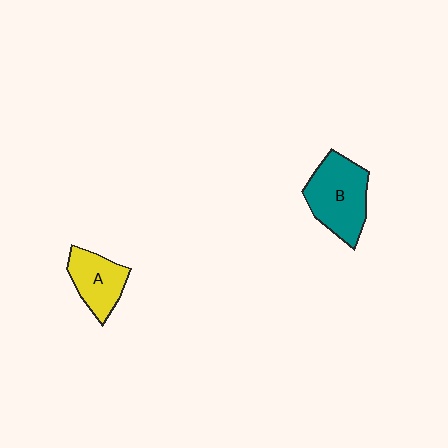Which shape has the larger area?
Shape B (teal).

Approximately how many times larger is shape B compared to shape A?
Approximately 1.5 times.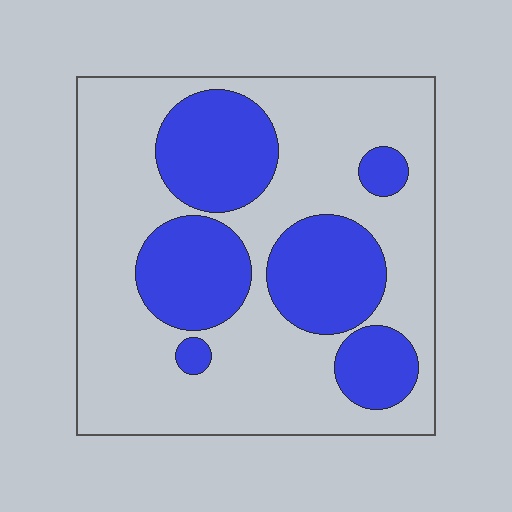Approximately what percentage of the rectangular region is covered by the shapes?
Approximately 35%.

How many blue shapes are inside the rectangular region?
6.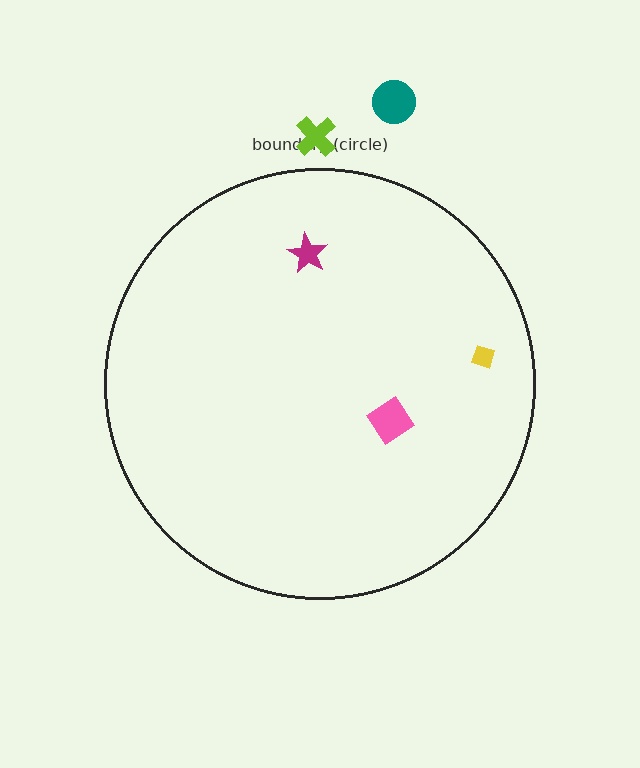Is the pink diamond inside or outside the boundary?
Inside.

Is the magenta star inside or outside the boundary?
Inside.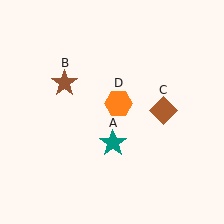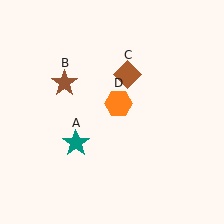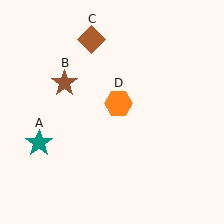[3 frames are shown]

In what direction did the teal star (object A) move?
The teal star (object A) moved left.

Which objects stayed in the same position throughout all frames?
Brown star (object B) and orange hexagon (object D) remained stationary.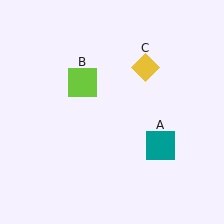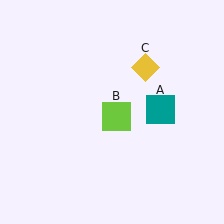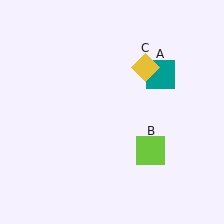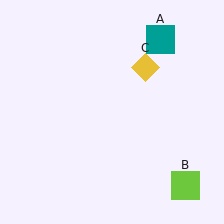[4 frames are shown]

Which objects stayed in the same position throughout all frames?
Yellow diamond (object C) remained stationary.